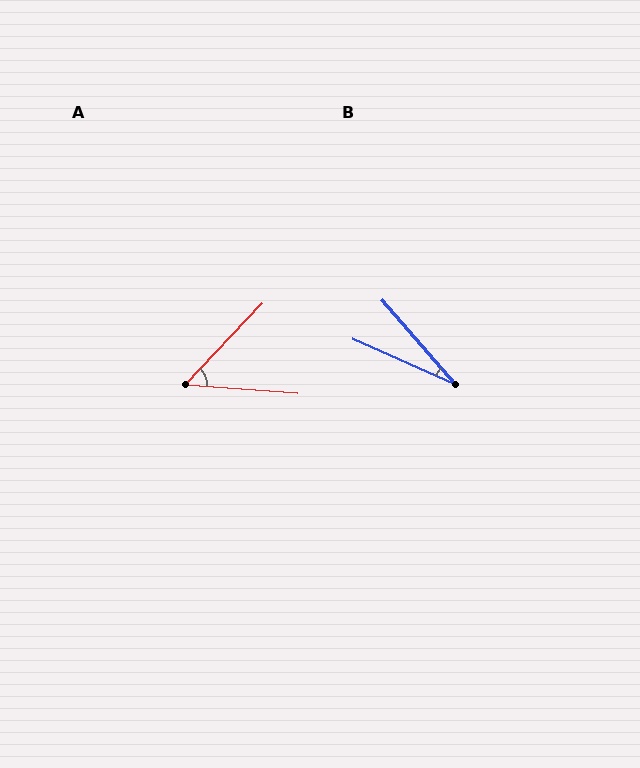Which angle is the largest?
A, at approximately 51 degrees.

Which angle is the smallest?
B, at approximately 25 degrees.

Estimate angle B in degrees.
Approximately 25 degrees.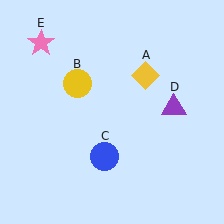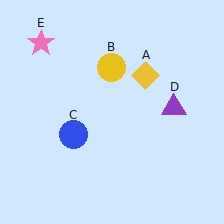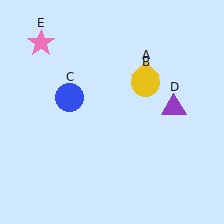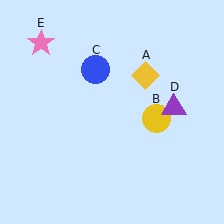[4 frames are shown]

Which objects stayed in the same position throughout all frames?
Yellow diamond (object A) and purple triangle (object D) and pink star (object E) remained stationary.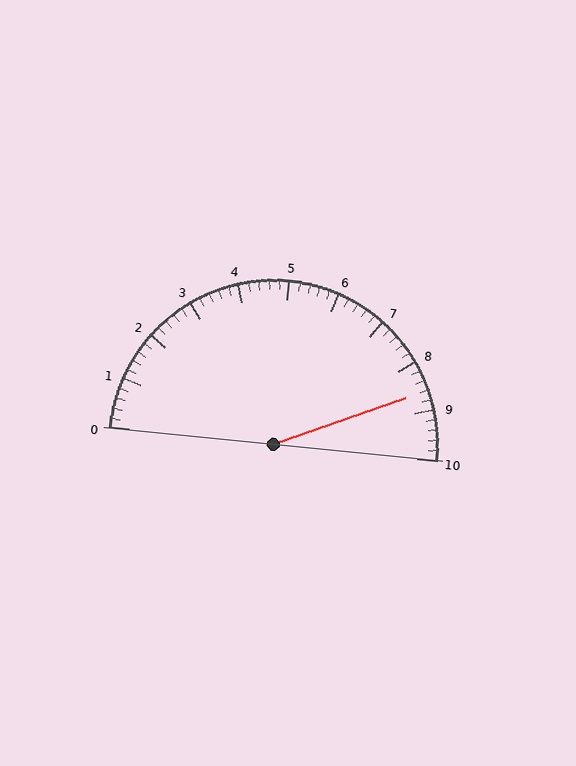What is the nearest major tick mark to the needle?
The nearest major tick mark is 9.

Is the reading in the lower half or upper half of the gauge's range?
The reading is in the upper half of the range (0 to 10).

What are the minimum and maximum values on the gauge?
The gauge ranges from 0 to 10.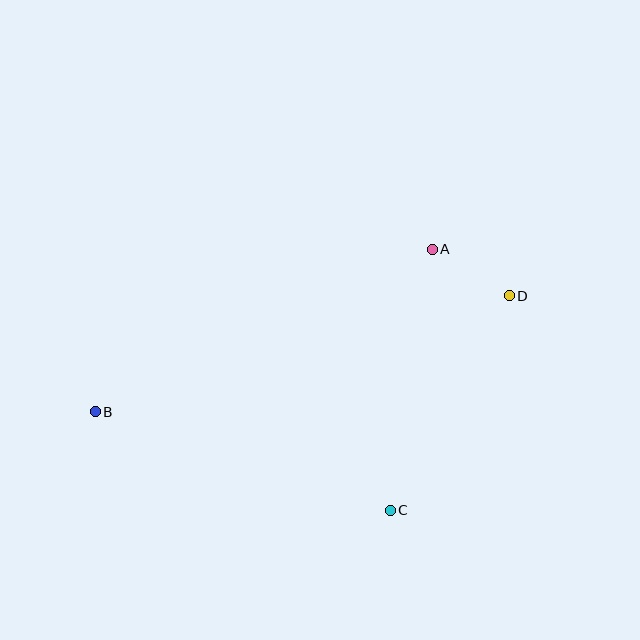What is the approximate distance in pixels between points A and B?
The distance between A and B is approximately 374 pixels.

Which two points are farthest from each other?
Points B and D are farthest from each other.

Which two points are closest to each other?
Points A and D are closest to each other.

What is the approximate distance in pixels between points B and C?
The distance between B and C is approximately 311 pixels.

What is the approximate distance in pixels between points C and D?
The distance between C and D is approximately 245 pixels.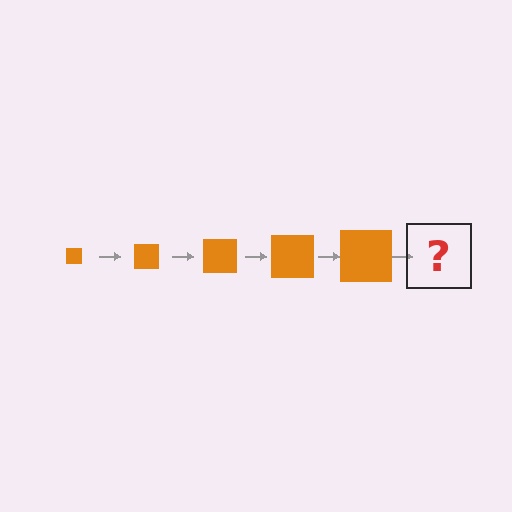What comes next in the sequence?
The next element should be an orange square, larger than the previous one.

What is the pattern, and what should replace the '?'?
The pattern is that the square gets progressively larger each step. The '?' should be an orange square, larger than the previous one.